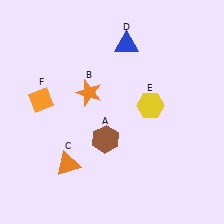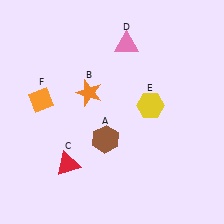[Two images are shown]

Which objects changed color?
C changed from orange to red. D changed from blue to pink.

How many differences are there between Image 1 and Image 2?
There are 2 differences between the two images.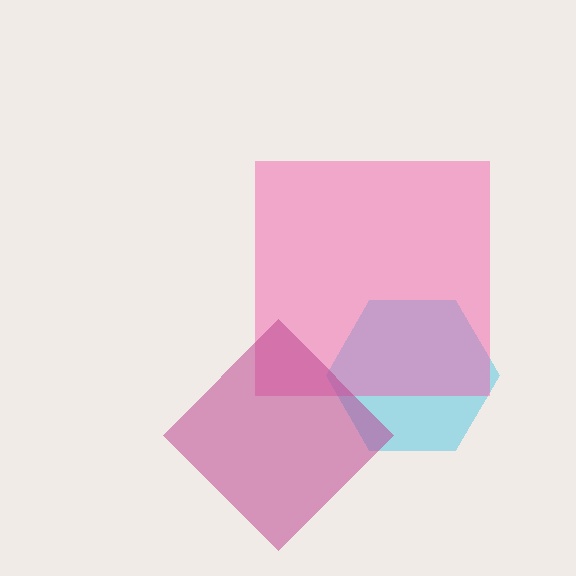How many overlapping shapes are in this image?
There are 3 overlapping shapes in the image.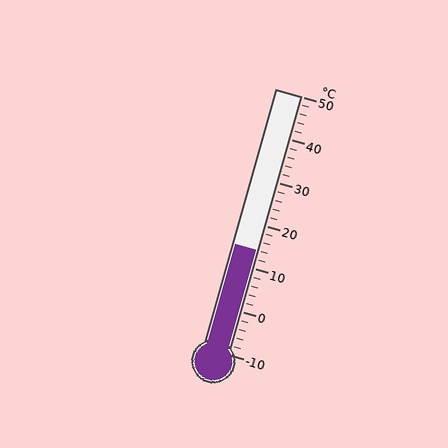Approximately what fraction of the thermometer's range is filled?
The thermometer is filled to approximately 40% of its range.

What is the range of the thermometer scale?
The thermometer scale ranges from -10°C to 50°C.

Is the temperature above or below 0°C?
The temperature is above 0°C.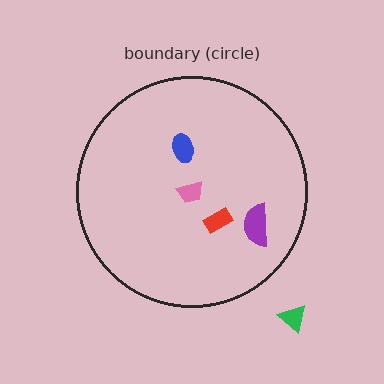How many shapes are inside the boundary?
4 inside, 1 outside.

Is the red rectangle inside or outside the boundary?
Inside.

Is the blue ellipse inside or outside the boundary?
Inside.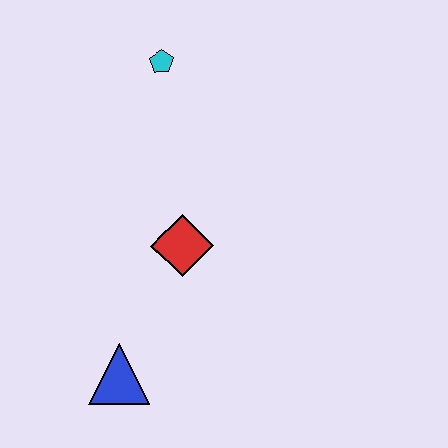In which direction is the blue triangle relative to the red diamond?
The blue triangle is below the red diamond.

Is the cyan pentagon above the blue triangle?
Yes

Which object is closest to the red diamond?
The blue triangle is closest to the red diamond.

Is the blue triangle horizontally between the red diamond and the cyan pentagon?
No